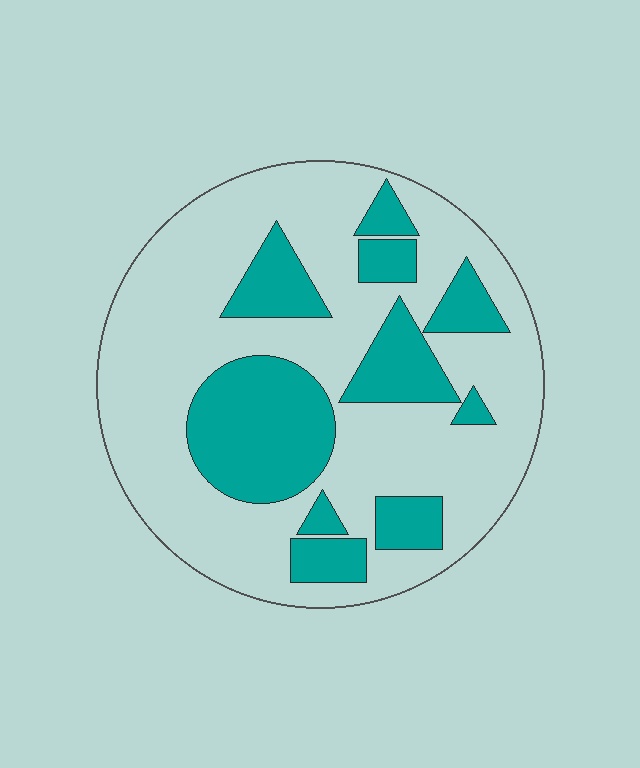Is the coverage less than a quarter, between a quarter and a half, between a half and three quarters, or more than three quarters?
Between a quarter and a half.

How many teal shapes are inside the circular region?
10.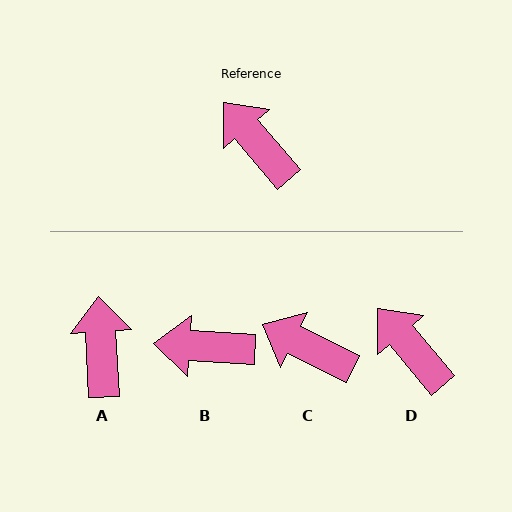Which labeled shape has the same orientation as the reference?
D.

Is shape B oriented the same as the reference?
No, it is off by about 46 degrees.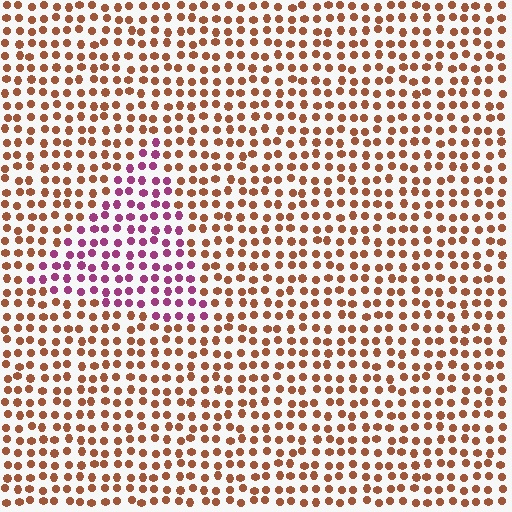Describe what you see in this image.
The image is filled with small brown elements in a uniform arrangement. A triangle-shaped region is visible where the elements are tinted to a slightly different hue, forming a subtle color boundary.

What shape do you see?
I see a triangle.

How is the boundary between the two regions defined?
The boundary is defined purely by a slight shift in hue (about 60 degrees). Spacing, size, and orientation are identical on both sides.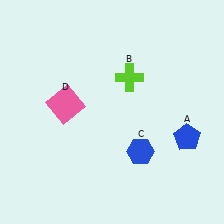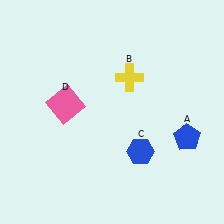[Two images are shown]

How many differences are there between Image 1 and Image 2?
There is 1 difference between the two images.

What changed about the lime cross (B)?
In Image 1, B is lime. In Image 2, it changed to yellow.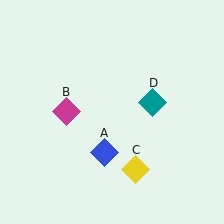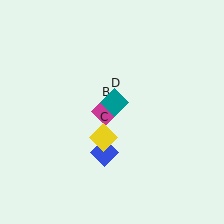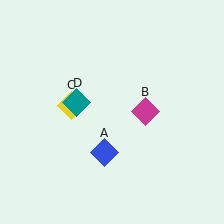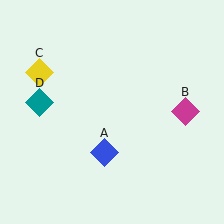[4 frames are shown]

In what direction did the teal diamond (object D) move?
The teal diamond (object D) moved left.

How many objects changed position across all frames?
3 objects changed position: magenta diamond (object B), yellow diamond (object C), teal diamond (object D).